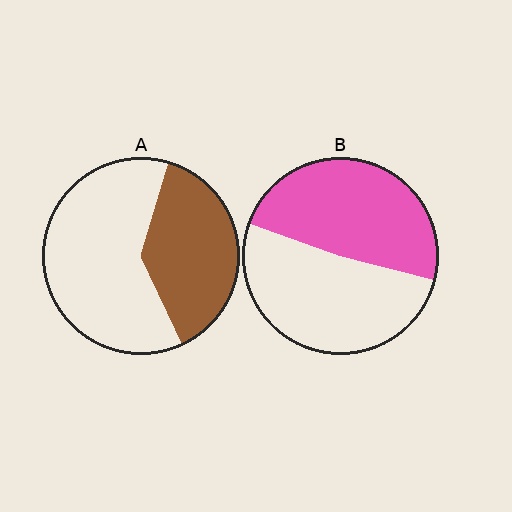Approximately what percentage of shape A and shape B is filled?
A is approximately 40% and B is approximately 50%.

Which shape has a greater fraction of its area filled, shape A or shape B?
Shape B.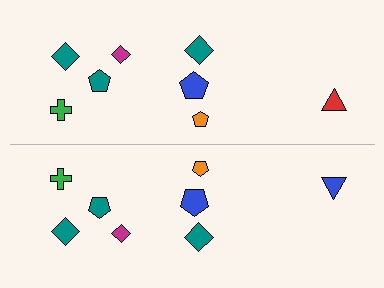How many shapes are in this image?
There are 16 shapes in this image.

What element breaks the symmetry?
The blue triangle on the bottom side breaks the symmetry — its mirror counterpart is red.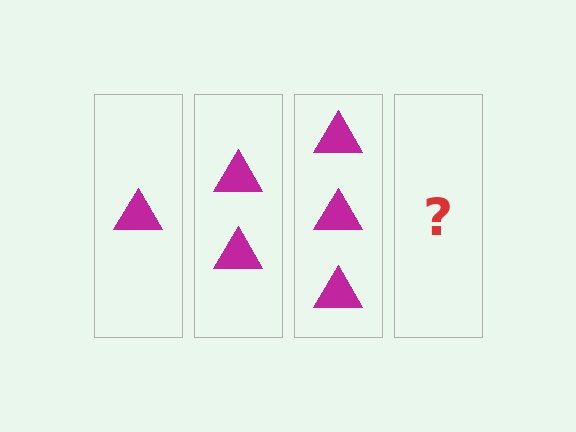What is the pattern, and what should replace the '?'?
The pattern is that each step adds one more triangle. The '?' should be 4 triangles.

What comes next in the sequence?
The next element should be 4 triangles.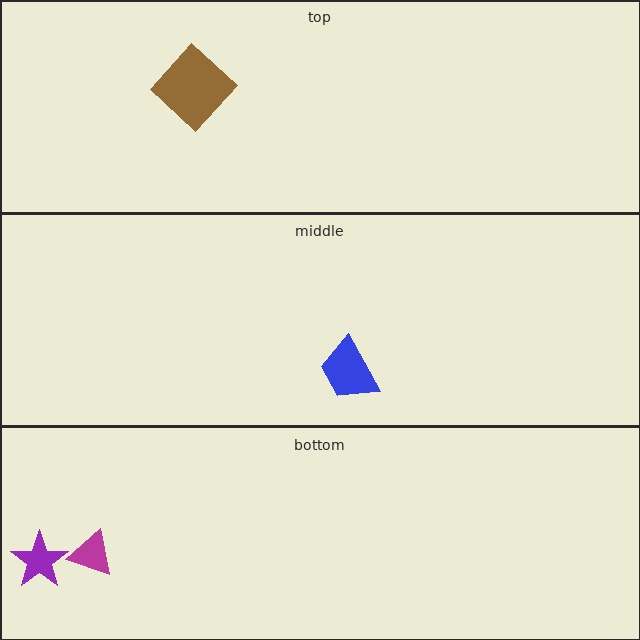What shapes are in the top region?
The brown diamond.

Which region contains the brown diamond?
The top region.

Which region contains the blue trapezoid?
The middle region.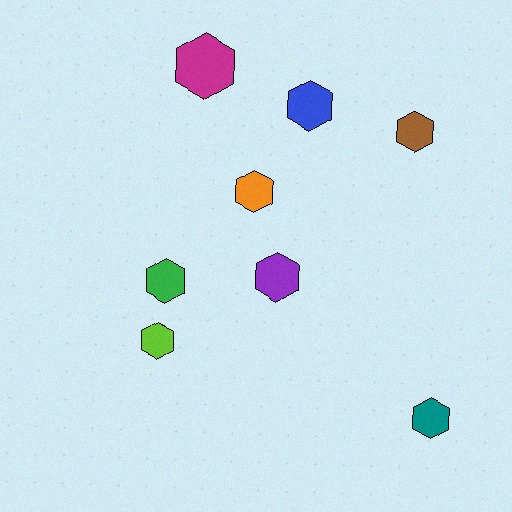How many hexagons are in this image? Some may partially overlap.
There are 8 hexagons.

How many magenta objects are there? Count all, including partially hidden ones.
There is 1 magenta object.